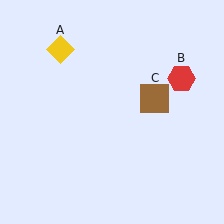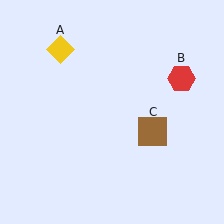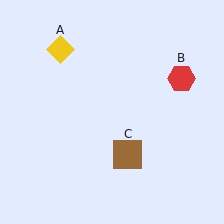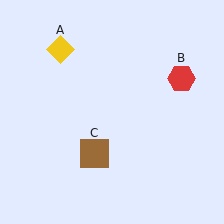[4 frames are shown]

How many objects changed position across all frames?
1 object changed position: brown square (object C).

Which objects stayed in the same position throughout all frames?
Yellow diamond (object A) and red hexagon (object B) remained stationary.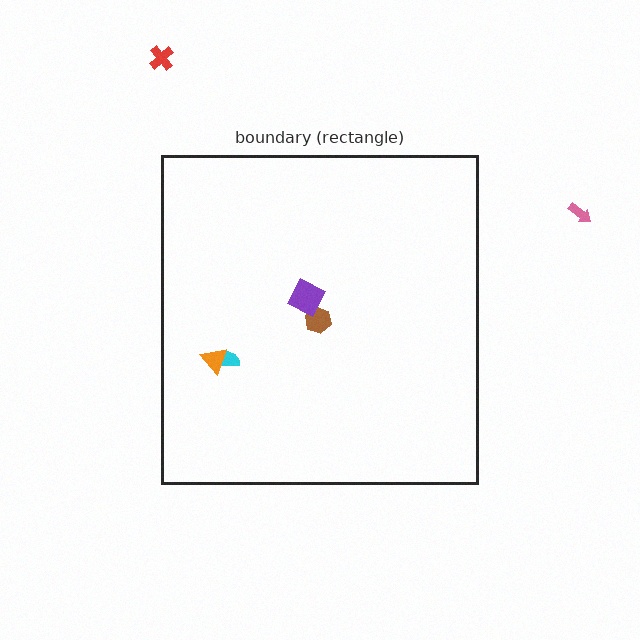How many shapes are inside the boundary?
4 inside, 2 outside.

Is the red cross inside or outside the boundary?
Outside.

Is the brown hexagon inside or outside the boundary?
Inside.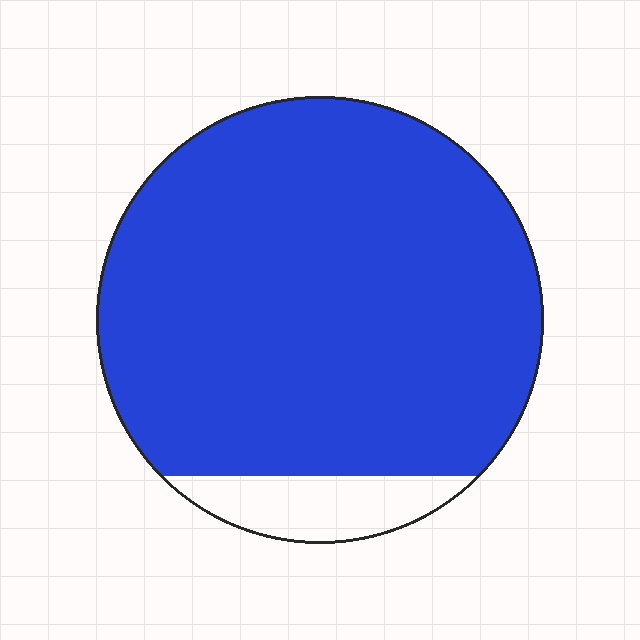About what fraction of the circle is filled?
About nine tenths (9/10).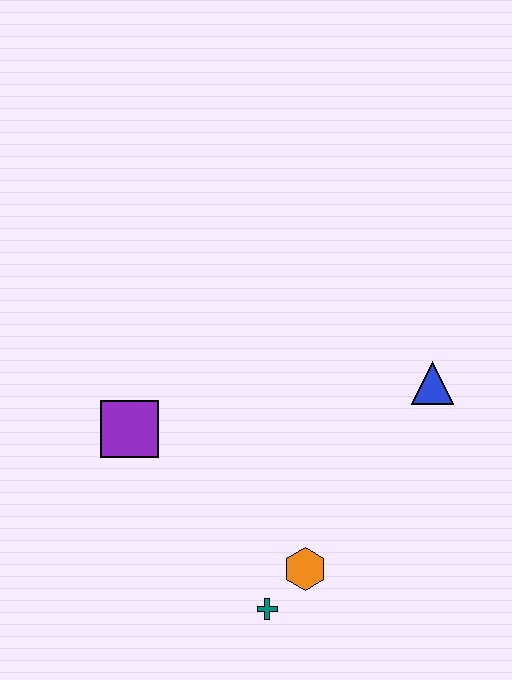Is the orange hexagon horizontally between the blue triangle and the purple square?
Yes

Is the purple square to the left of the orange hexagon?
Yes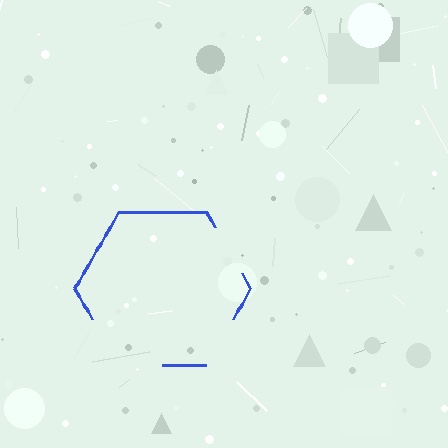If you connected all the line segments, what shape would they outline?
They would outline a hexagon.